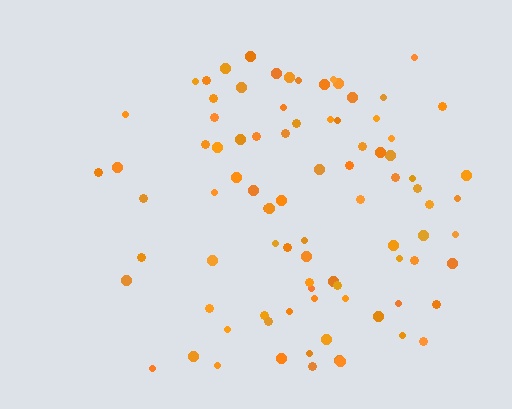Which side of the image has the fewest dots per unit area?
The left.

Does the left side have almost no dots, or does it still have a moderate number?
Still a moderate number, just noticeably fewer than the right.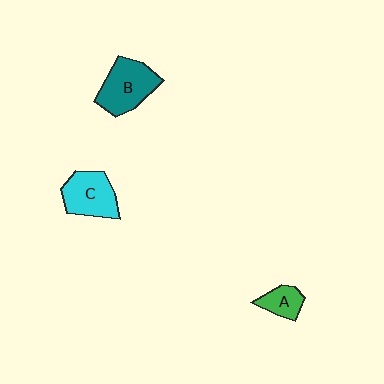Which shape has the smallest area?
Shape A (green).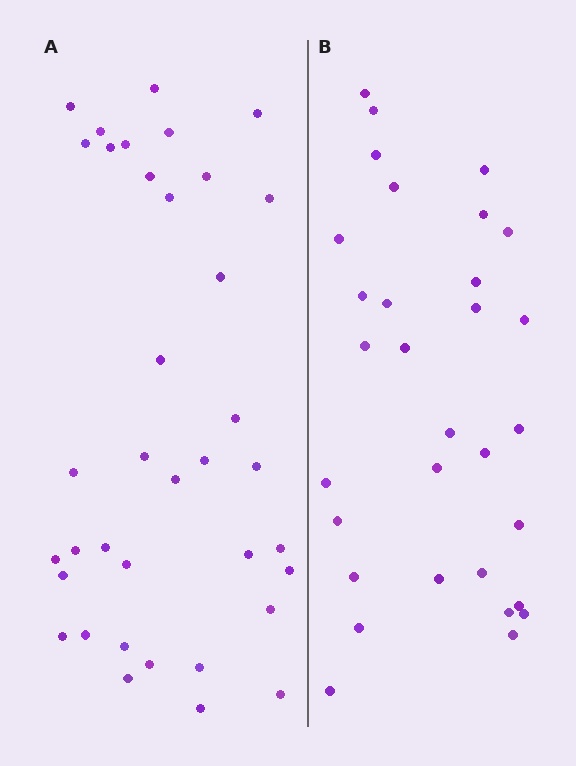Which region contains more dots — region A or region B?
Region A (the left region) has more dots.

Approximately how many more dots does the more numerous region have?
Region A has about 6 more dots than region B.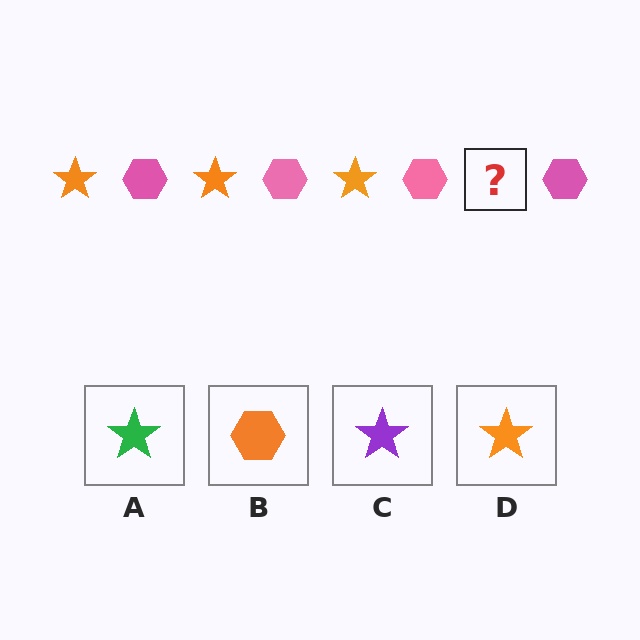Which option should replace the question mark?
Option D.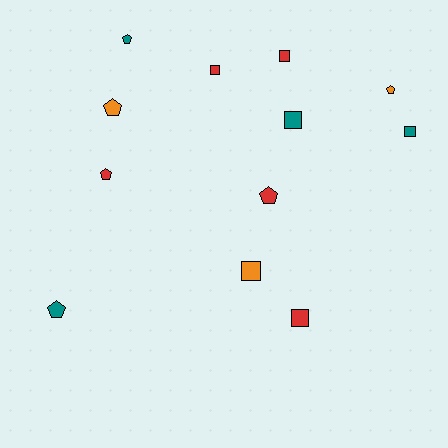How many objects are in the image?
There are 12 objects.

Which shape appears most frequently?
Pentagon, with 6 objects.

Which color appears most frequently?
Red, with 5 objects.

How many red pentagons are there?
There are 2 red pentagons.